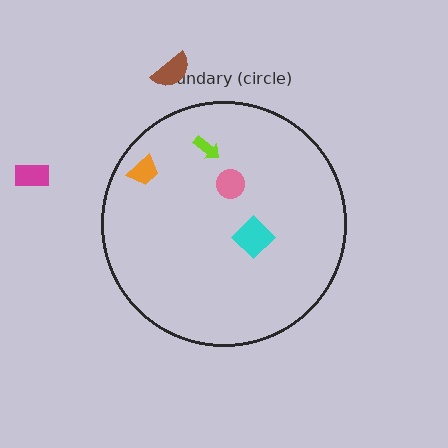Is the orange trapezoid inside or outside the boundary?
Inside.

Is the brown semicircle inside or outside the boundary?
Outside.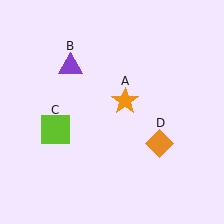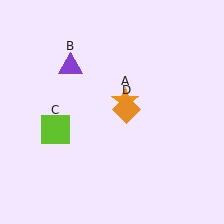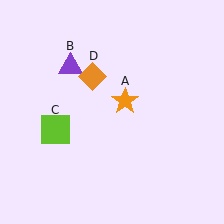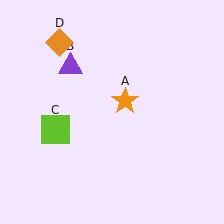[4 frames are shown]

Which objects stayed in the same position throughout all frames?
Orange star (object A) and purple triangle (object B) and lime square (object C) remained stationary.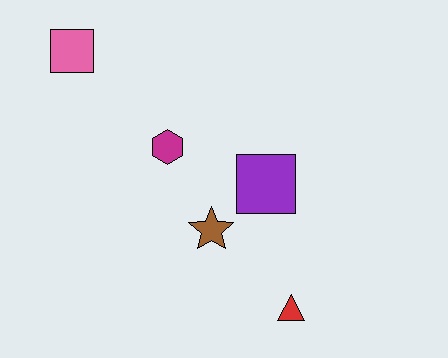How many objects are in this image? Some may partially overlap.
There are 5 objects.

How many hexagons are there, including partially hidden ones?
There is 1 hexagon.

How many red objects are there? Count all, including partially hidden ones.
There is 1 red object.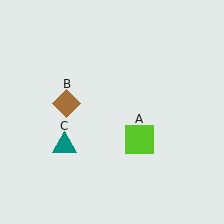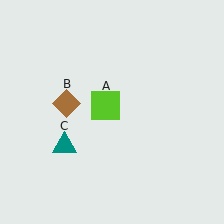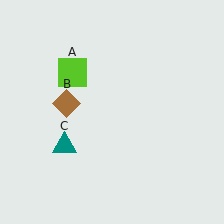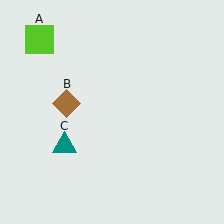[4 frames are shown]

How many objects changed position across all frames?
1 object changed position: lime square (object A).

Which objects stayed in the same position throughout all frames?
Brown diamond (object B) and teal triangle (object C) remained stationary.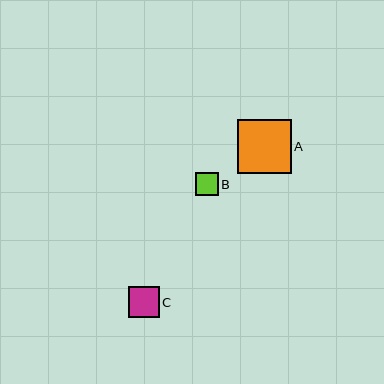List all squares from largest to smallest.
From largest to smallest: A, C, B.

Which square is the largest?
Square A is the largest with a size of approximately 54 pixels.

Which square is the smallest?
Square B is the smallest with a size of approximately 23 pixels.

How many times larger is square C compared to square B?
Square C is approximately 1.3 times the size of square B.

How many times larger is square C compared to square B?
Square C is approximately 1.3 times the size of square B.